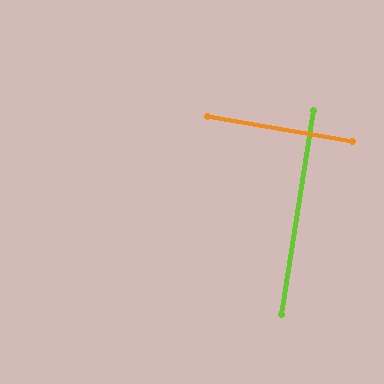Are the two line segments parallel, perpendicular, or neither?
Perpendicular — they meet at approximately 89°.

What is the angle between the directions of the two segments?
Approximately 89 degrees.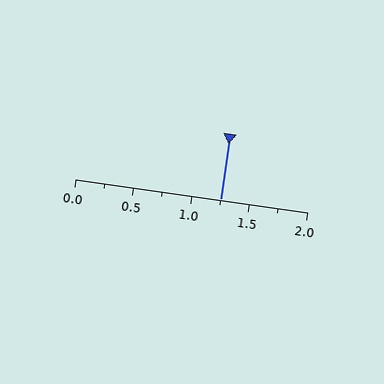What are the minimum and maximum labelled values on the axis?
The axis runs from 0.0 to 2.0.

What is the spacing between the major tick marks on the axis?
The major ticks are spaced 0.5 apart.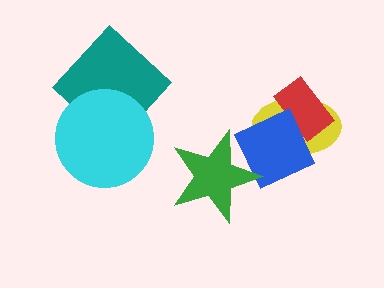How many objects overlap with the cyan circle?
1 object overlaps with the cyan circle.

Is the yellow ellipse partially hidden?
Yes, it is partially covered by another shape.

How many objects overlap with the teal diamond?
1 object overlaps with the teal diamond.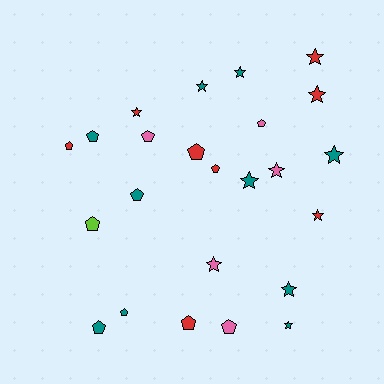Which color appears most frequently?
Teal, with 10 objects.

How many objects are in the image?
There are 24 objects.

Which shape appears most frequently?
Pentagon, with 12 objects.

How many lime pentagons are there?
There is 1 lime pentagon.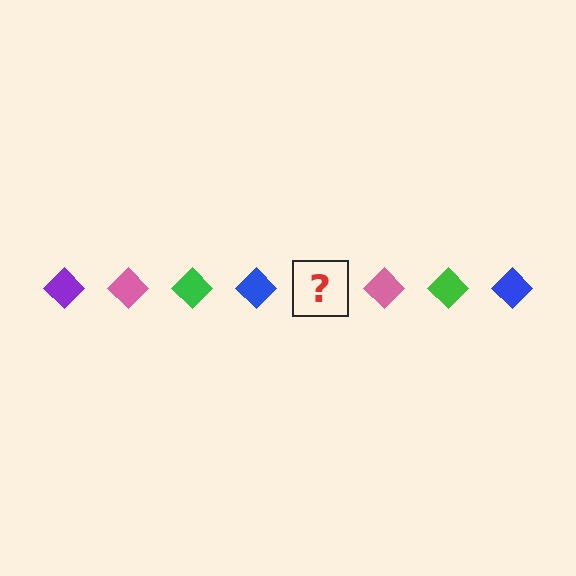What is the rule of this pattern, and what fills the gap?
The rule is that the pattern cycles through purple, pink, green, blue diamonds. The gap should be filled with a purple diamond.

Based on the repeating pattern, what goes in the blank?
The blank should be a purple diamond.